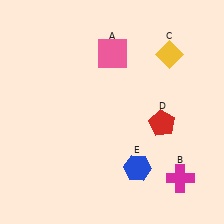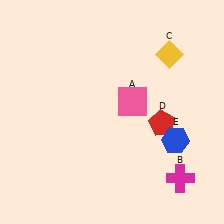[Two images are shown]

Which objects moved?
The objects that moved are: the pink square (A), the blue hexagon (E).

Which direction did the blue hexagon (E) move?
The blue hexagon (E) moved right.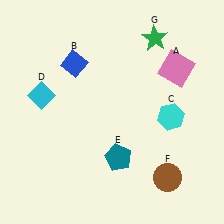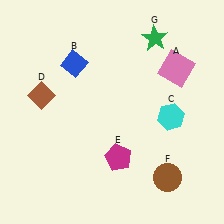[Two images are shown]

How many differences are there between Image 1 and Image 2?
There are 2 differences between the two images.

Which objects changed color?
D changed from cyan to brown. E changed from teal to magenta.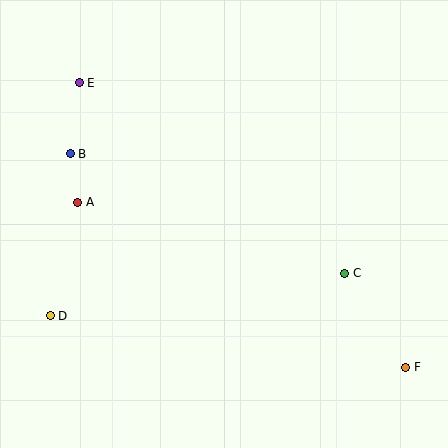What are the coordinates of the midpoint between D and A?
The midpoint between D and A is at (64, 259).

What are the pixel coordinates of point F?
Point F is at (406, 368).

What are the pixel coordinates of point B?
Point B is at (70, 154).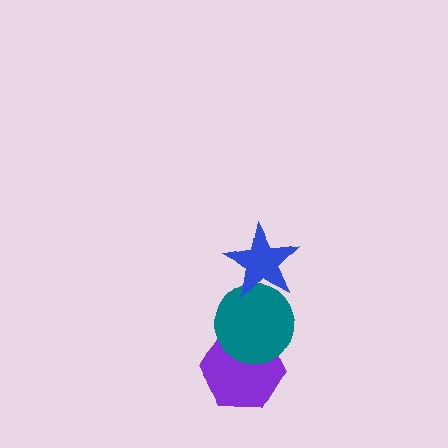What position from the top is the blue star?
The blue star is 1st from the top.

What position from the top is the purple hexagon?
The purple hexagon is 3rd from the top.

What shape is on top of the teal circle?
The blue star is on top of the teal circle.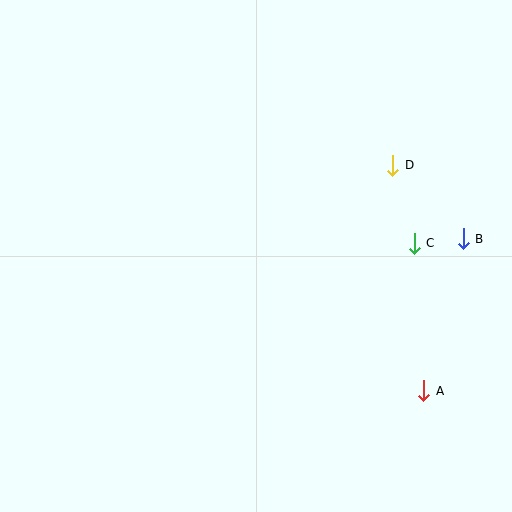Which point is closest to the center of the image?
Point C at (414, 243) is closest to the center.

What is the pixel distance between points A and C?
The distance between A and C is 148 pixels.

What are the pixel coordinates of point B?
Point B is at (463, 239).